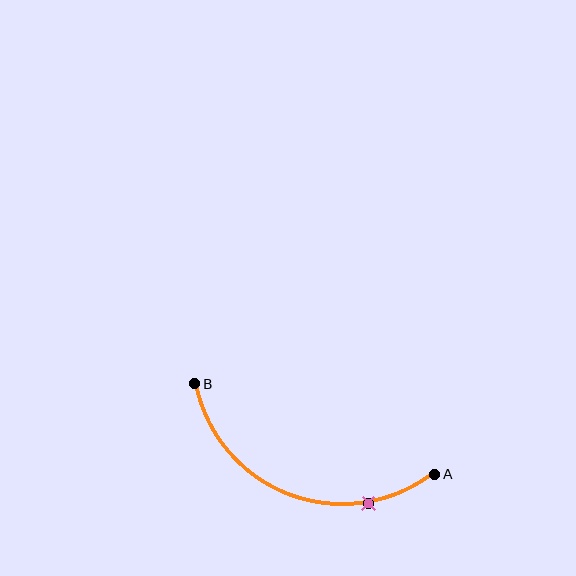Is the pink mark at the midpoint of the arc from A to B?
No. The pink mark lies on the arc but is closer to endpoint A. The arc midpoint would be at the point on the curve equidistant along the arc from both A and B.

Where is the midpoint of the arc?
The arc midpoint is the point on the curve farthest from the straight line joining A and B. It sits below that line.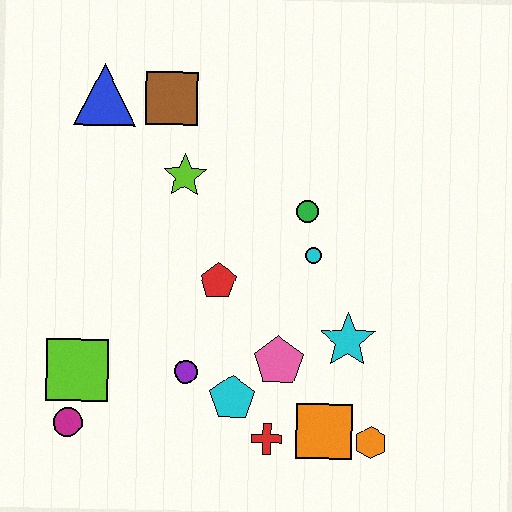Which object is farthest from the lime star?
The orange hexagon is farthest from the lime star.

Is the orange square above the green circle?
No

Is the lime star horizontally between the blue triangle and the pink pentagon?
Yes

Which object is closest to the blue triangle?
The brown square is closest to the blue triangle.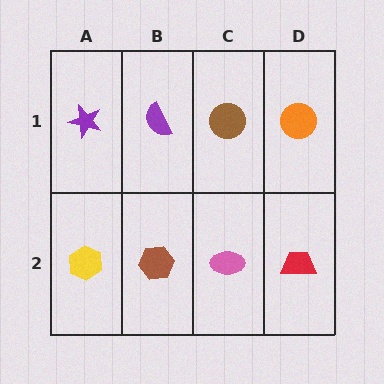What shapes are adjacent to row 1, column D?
A red trapezoid (row 2, column D), a brown circle (row 1, column C).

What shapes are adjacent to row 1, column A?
A yellow hexagon (row 2, column A), a purple semicircle (row 1, column B).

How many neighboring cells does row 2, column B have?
3.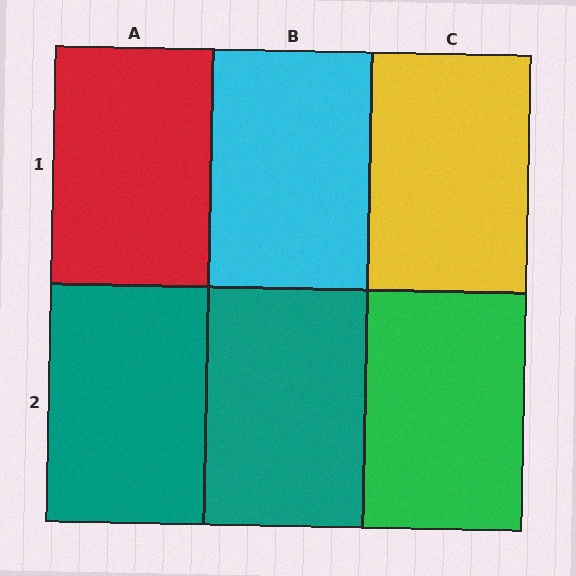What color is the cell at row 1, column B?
Cyan.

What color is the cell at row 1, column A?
Red.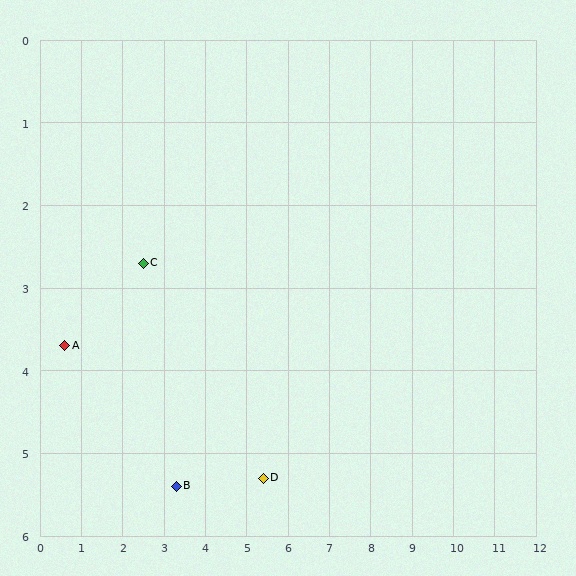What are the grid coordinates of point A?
Point A is at approximately (0.6, 3.7).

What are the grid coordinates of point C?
Point C is at approximately (2.5, 2.7).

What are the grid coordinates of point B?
Point B is at approximately (3.3, 5.4).